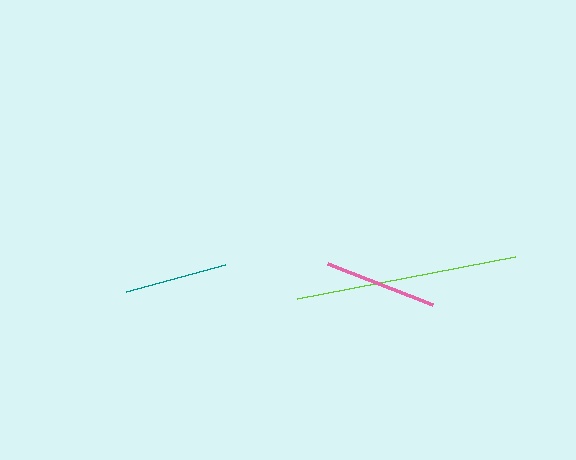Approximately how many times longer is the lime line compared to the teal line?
The lime line is approximately 2.2 times the length of the teal line.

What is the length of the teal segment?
The teal segment is approximately 102 pixels long.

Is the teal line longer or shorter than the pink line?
The pink line is longer than the teal line.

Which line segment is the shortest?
The teal line is the shortest at approximately 102 pixels.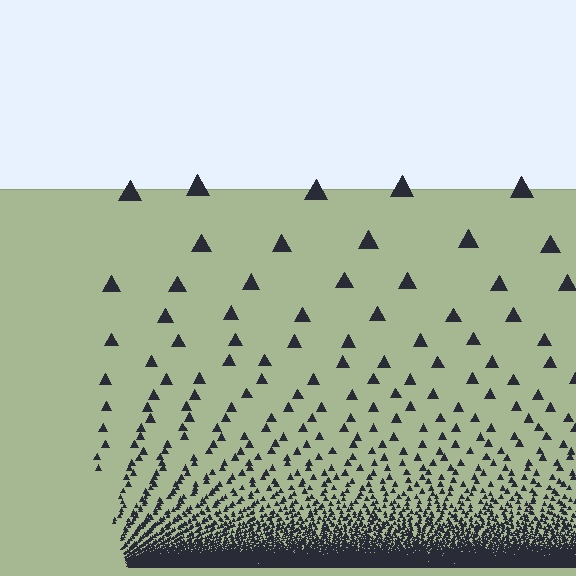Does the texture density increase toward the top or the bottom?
Density increases toward the bottom.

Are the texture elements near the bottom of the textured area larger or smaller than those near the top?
Smaller. The gradient is inverted — elements near the bottom are smaller and denser.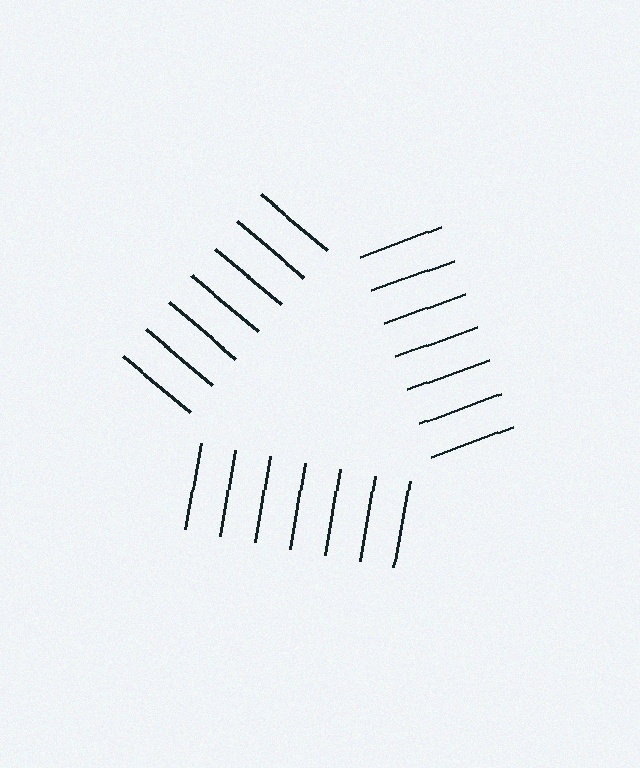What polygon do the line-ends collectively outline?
An illusory triangle — the line segments terminate on its edges but no continuous stroke is drawn.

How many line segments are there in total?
21 — 7 along each of the 3 edges.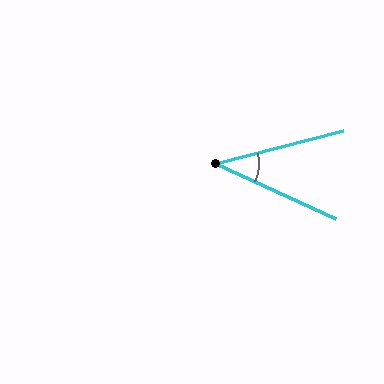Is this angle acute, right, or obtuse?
It is acute.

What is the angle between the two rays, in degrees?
Approximately 39 degrees.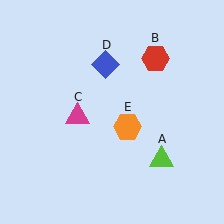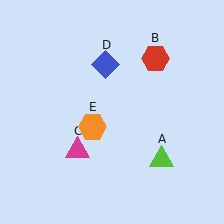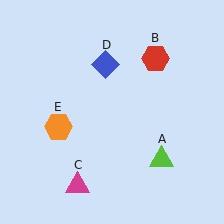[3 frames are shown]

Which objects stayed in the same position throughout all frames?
Lime triangle (object A) and red hexagon (object B) and blue diamond (object D) remained stationary.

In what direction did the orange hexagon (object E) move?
The orange hexagon (object E) moved left.